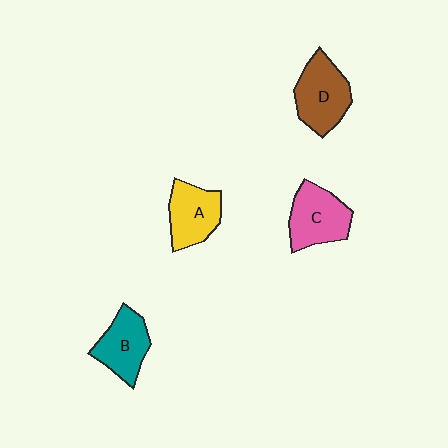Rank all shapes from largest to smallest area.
From largest to smallest: D (brown), C (pink), B (teal), A (yellow).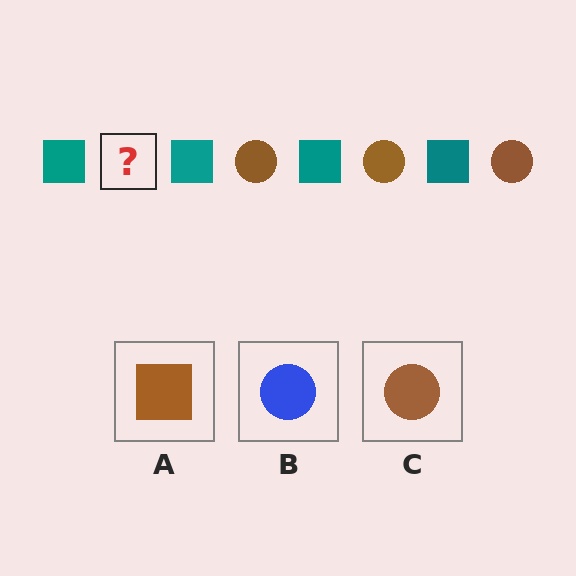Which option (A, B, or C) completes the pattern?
C.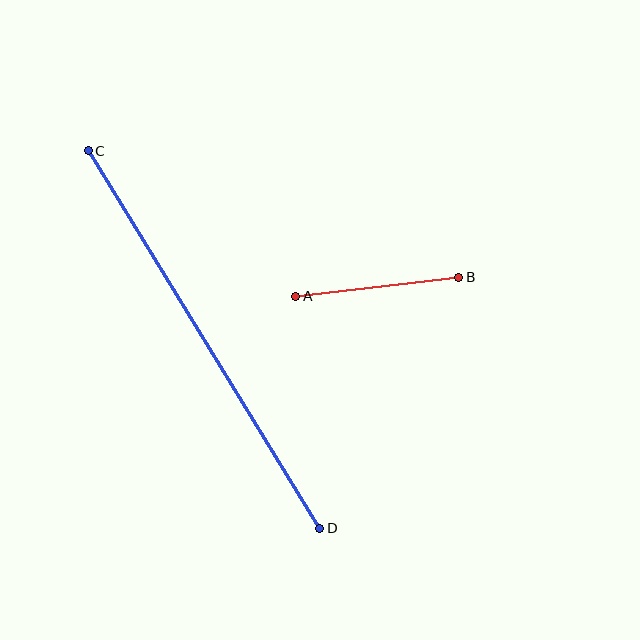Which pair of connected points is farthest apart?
Points C and D are farthest apart.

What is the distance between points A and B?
The distance is approximately 164 pixels.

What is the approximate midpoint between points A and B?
The midpoint is at approximately (377, 287) pixels.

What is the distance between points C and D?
The distance is approximately 443 pixels.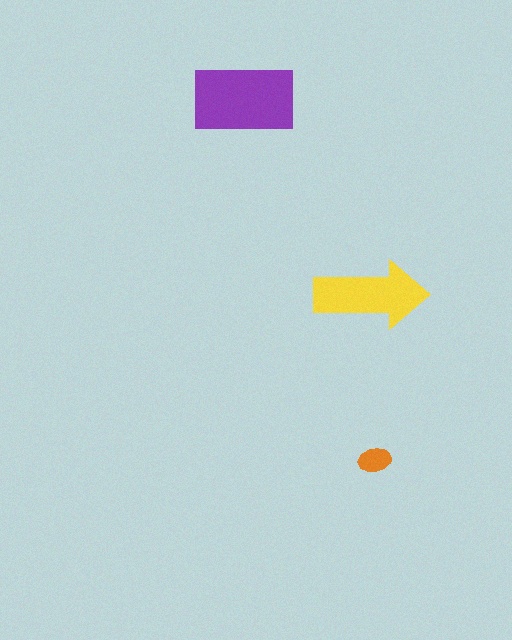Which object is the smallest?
The orange ellipse.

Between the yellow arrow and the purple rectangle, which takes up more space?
The purple rectangle.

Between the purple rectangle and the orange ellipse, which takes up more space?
The purple rectangle.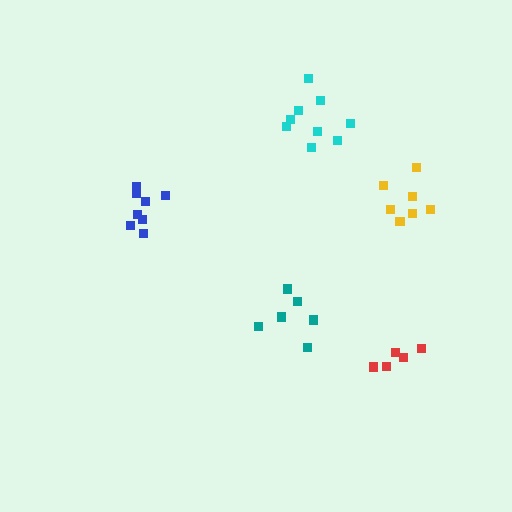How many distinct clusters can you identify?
There are 5 distinct clusters.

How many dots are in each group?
Group 1: 6 dots, Group 2: 9 dots, Group 3: 7 dots, Group 4: 8 dots, Group 5: 5 dots (35 total).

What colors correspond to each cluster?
The clusters are colored: teal, cyan, yellow, blue, red.